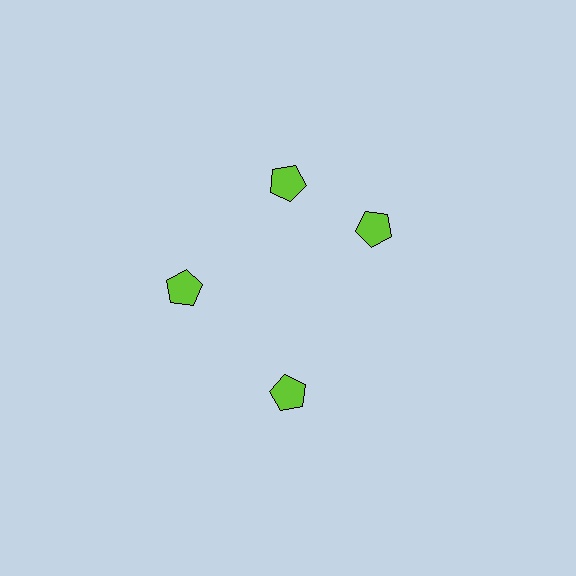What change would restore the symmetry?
The symmetry would be restored by rotating it back into even spacing with its neighbors so that all 4 pentagons sit at equal angles and equal distance from the center.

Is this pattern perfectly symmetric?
No. The 4 lime pentagons are arranged in a ring, but one element near the 3 o'clock position is rotated out of alignment along the ring, breaking the 4-fold rotational symmetry.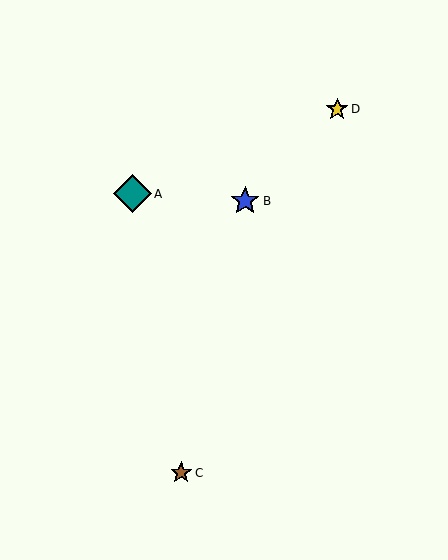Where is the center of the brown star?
The center of the brown star is at (181, 473).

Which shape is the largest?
The teal diamond (labeled A) is the largest.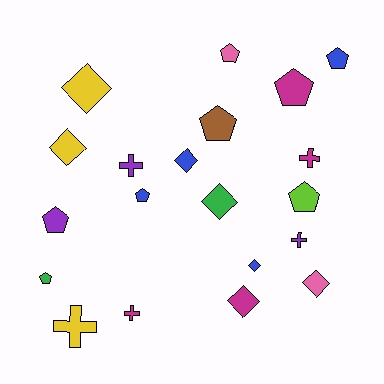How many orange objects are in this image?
There are no orange objects.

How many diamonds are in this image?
There are 7 diamonds.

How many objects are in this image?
There are 20 objects.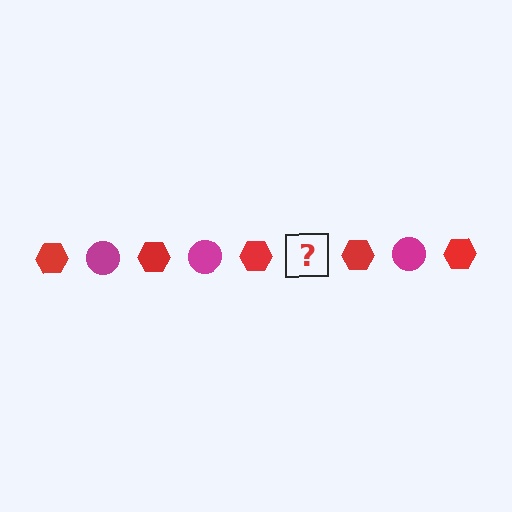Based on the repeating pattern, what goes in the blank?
The blank should be a magenta circle.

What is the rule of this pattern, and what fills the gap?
The rule is that the pattern alternates between red hexagon and magenta circle. The gap should be filled with a magenta circle.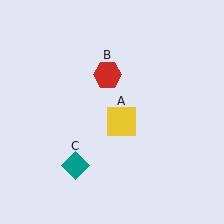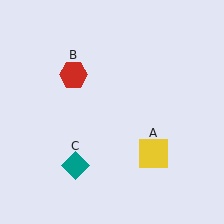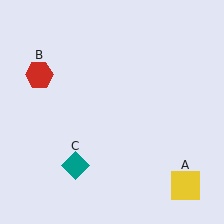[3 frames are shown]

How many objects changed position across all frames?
2 objects changed position: yellow square (object A), red hexagon (object B).